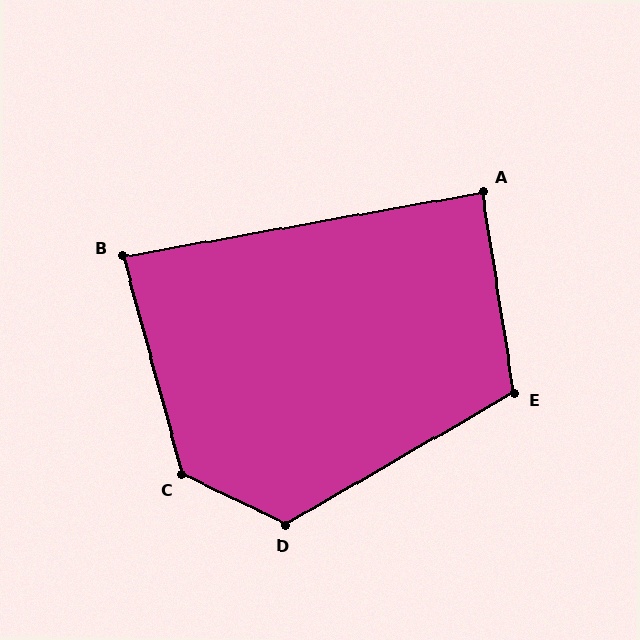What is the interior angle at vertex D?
Approximately 124 degrees (obtuse).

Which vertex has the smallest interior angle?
B, at approximately 85 degrees.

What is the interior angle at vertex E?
Approximately 111 degrees (obtuse).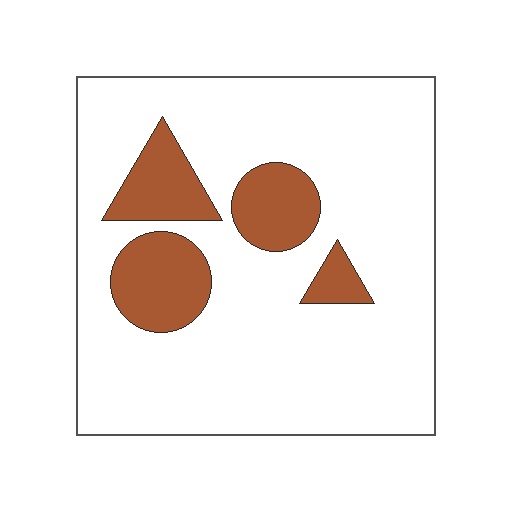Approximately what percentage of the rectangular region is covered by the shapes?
Approximately 20%.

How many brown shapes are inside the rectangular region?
4.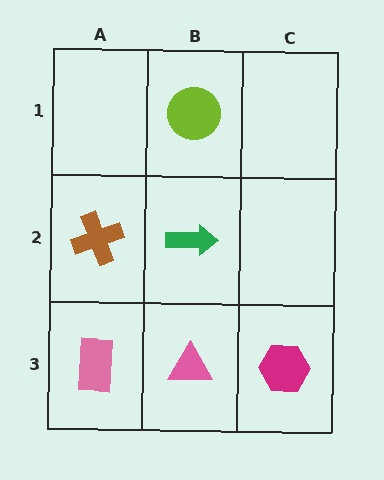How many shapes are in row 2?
2 shapes.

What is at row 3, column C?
A magenta hexagon.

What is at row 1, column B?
A lime circle.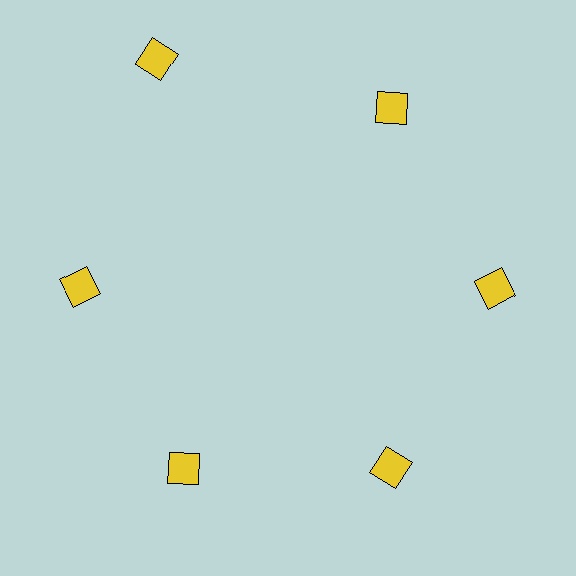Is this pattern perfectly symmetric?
No. The 6 yellow squares are arranged in a ring, but one element near the 11 o'clock position is pushed outward from the center, breaking the 6-fold rotational symmetry.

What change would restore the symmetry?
The symmetry would be restored by moving it inward, back onto the ring so that all 6 squares sit at equal angles and equal distance from the center.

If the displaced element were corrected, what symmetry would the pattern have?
It would have 6-fold rotational symmetry — the pattern would map onto itself every 60 degrees.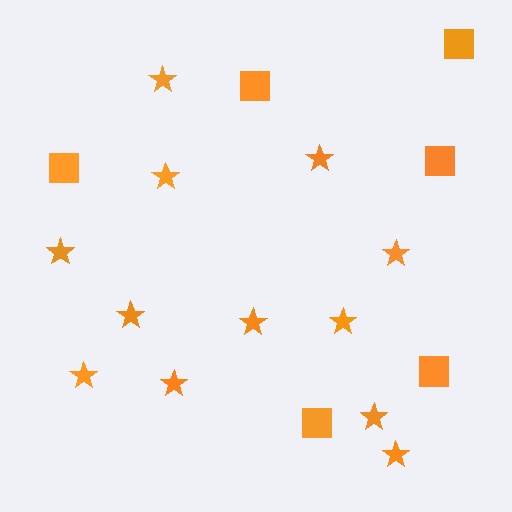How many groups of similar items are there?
There are 2 groups: one group of stars (12) and one group of squares (6).